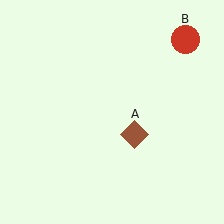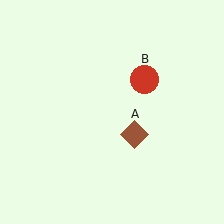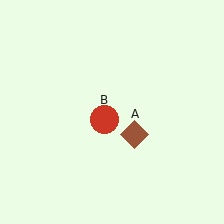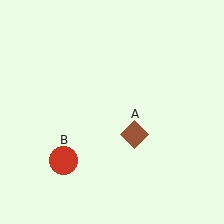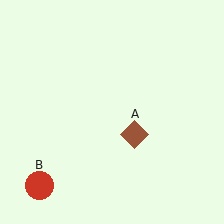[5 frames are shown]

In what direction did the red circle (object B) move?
The red circle (object B) moved down and to the left.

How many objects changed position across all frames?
1 object changed position: red circle (object B).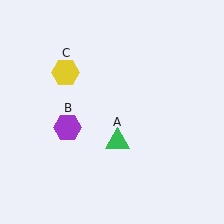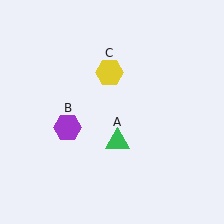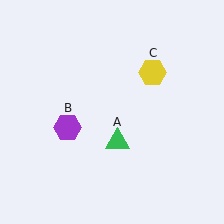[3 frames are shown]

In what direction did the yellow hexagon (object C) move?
The yellow hexagon (object C) moved right.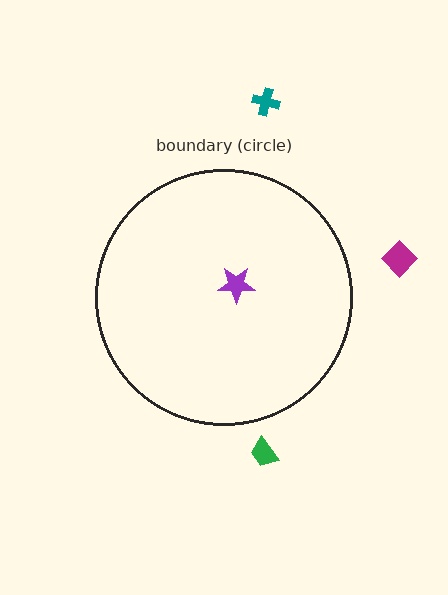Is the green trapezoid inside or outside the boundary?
Outside.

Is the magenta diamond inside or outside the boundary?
Outside.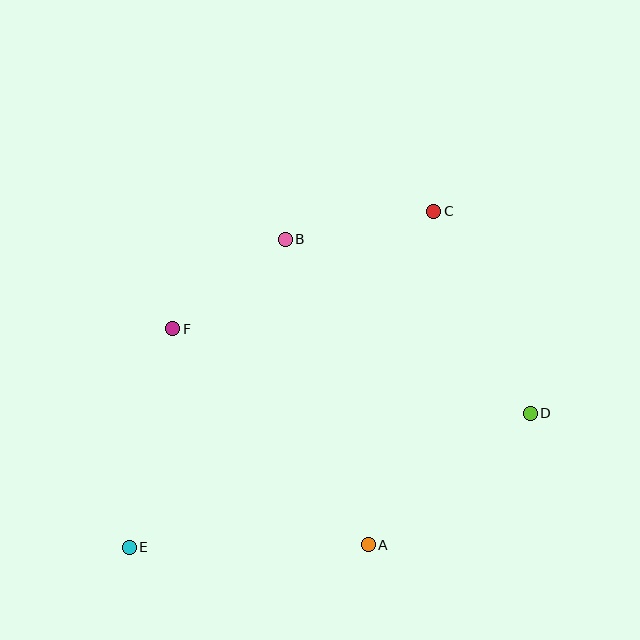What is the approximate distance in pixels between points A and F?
The distance between A and F is approximately 291 pixels.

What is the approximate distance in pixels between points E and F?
The distance between E and F is approximately 223 pixels.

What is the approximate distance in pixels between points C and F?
The distance between C and F is approximately 286 pixels.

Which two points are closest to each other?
Points B and F are closest to each other.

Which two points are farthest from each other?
Points C and E are farthest from each other.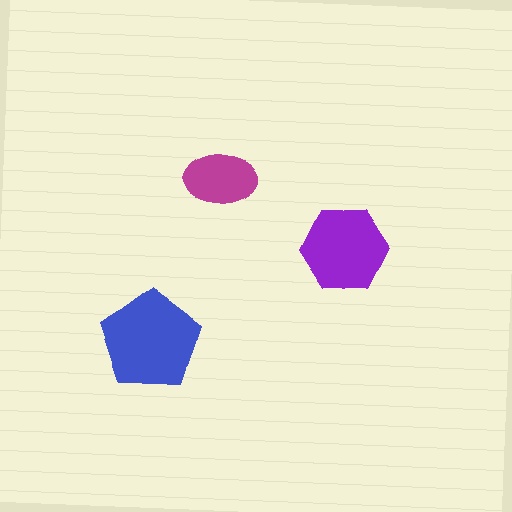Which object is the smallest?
The magenta ellipse.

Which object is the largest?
The blue pentagon.